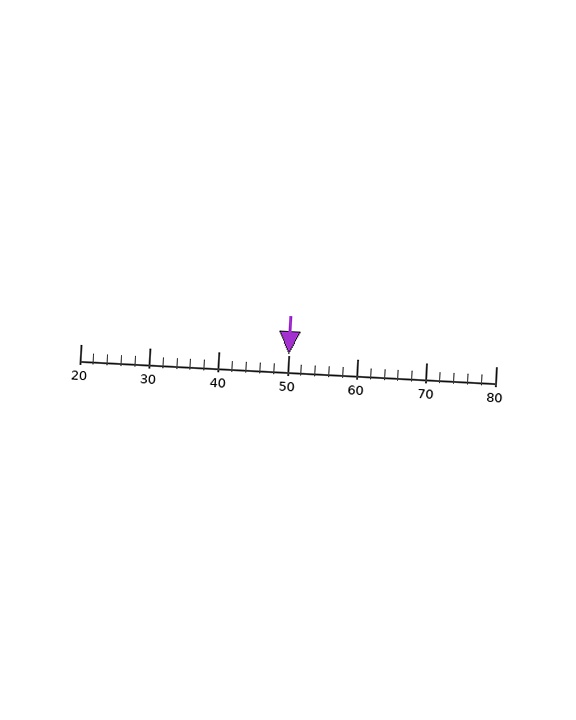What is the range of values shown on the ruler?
The ruler shows values from 20 to 80.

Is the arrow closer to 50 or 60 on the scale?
The arrow is closer to 50.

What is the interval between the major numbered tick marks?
The major tick marks are spaced 10 units apart.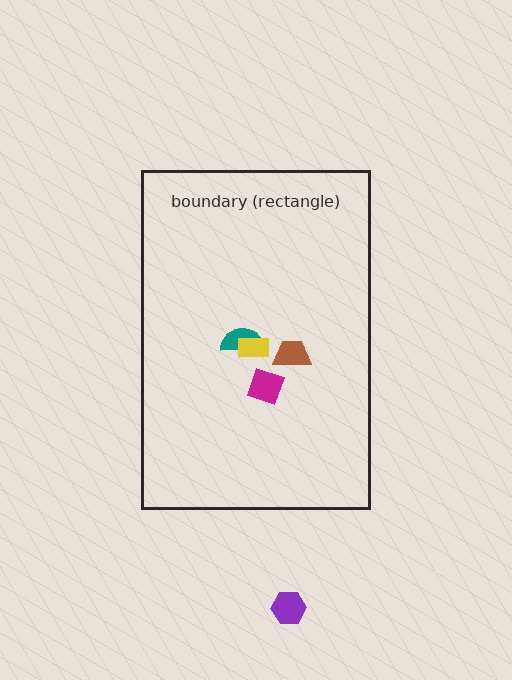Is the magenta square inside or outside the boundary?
Inside.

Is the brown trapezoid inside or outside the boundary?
Inside.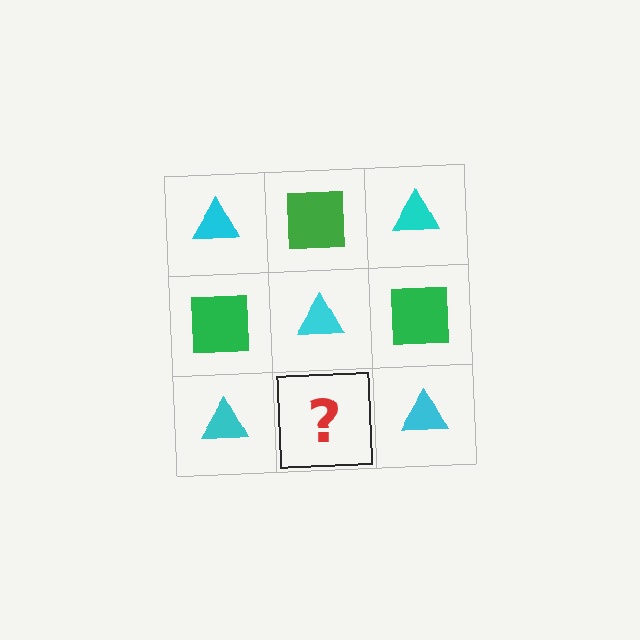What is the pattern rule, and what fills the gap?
The rule is that it alternates cyan triangle and green square in a checkerboard pattern. The gap should be filled with a green square.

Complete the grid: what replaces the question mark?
The question mark should be replaced with a green square.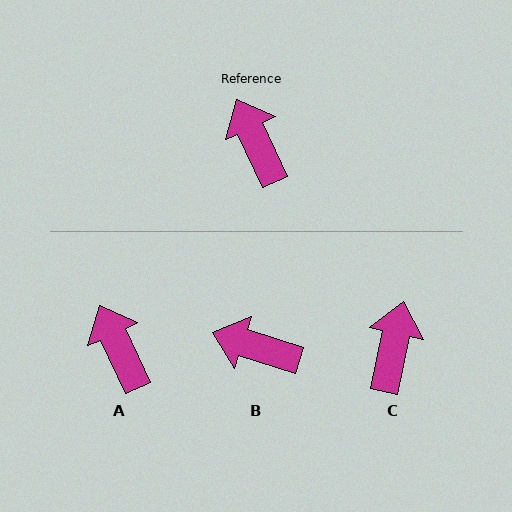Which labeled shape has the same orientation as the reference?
A.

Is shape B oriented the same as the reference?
No, it is off by about 47 degrees.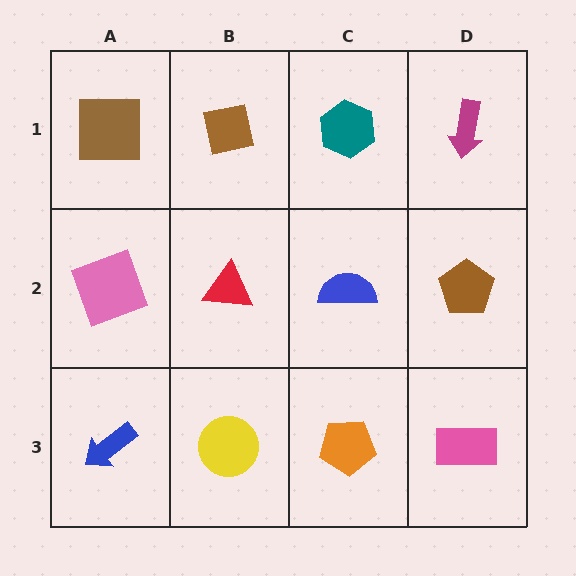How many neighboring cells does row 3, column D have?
2.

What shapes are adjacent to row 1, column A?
A pink square (row 2, column A), a brown square (row 1, column B).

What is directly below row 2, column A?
A blue arrow.